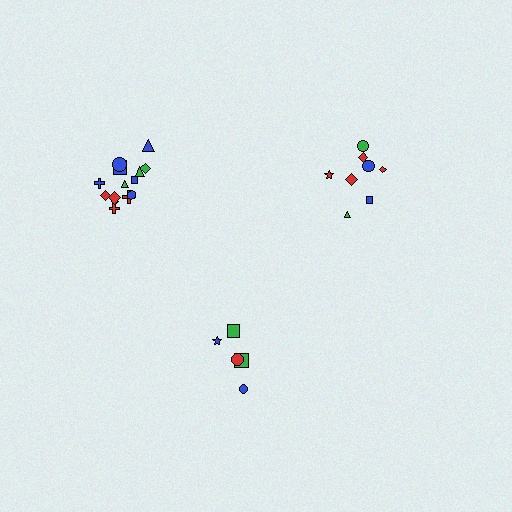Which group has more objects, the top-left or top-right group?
The top-left group.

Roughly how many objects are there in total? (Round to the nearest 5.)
Roughly 30 objects in total.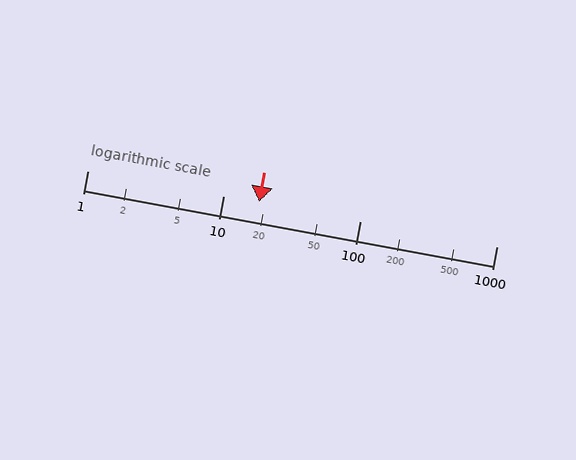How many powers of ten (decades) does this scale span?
The scale spans 3 decades, from 1 to 1000.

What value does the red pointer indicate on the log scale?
The pointer indicates approximately 18.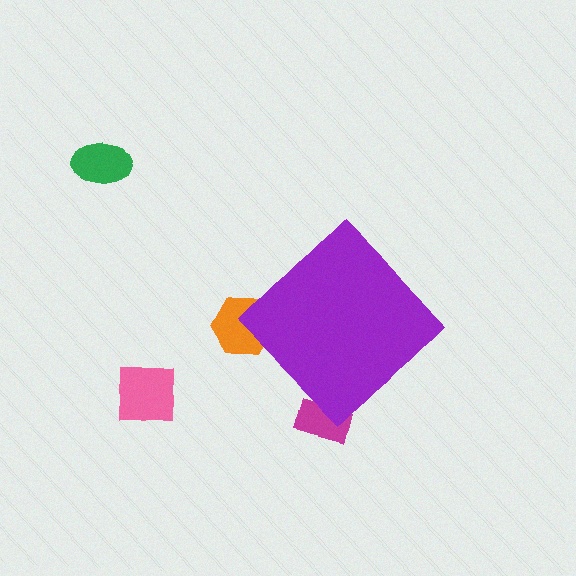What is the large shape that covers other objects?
A purple diamond.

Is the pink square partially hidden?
No, the pink square is fully visible.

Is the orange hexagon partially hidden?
Yes, the orange hexagon is partially hidden behind the purple diamond.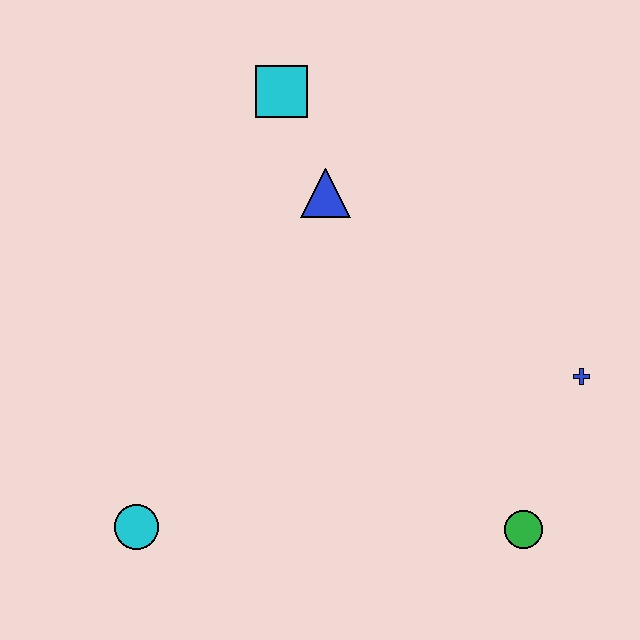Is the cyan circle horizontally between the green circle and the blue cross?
No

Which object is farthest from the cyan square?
The green circle is farthest from the cyan square.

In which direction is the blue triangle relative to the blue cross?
The blue triangle is to the left of the blue cross.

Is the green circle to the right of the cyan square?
Yes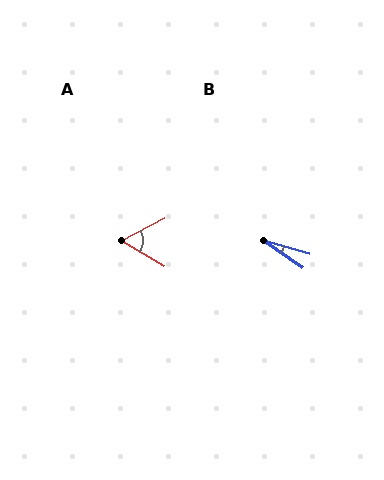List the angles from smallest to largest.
B (19°), A (58°).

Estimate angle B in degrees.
Approximately 19 degrees.